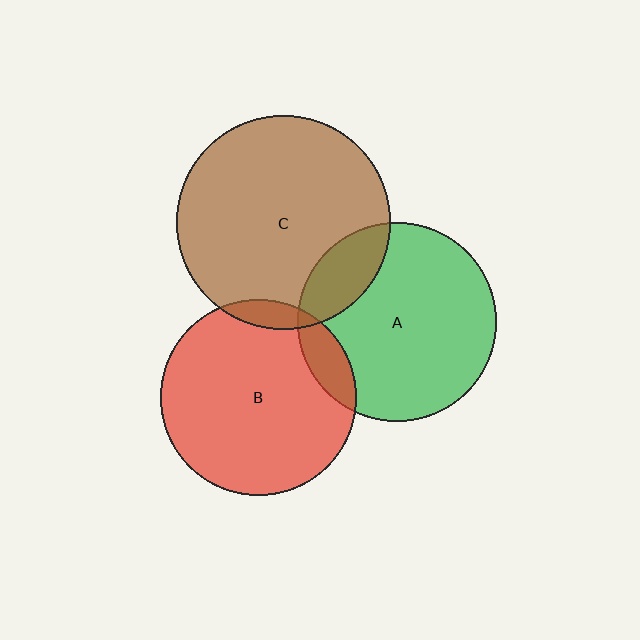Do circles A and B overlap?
Yes.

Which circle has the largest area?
Circle C (brown).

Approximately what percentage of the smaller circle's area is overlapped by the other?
Approximately 10%.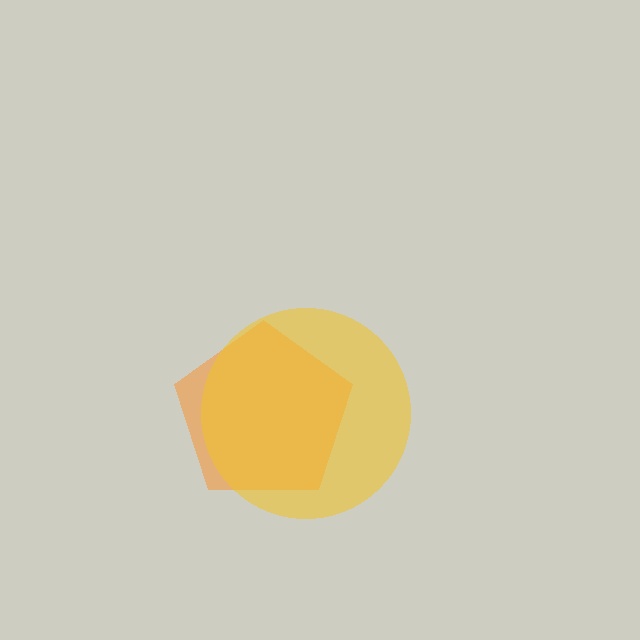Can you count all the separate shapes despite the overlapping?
Yes, there are 2 separate shapes.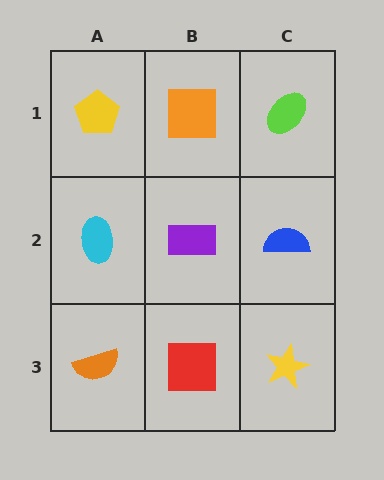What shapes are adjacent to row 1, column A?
A cyan ellipse (row 2, column A), an orange square (row 1, column B).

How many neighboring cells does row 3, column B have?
3.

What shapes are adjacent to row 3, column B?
A purple rectangle (row 2, column B), an orange semicircle (row 3, column A), a yellow star (row 3, column C).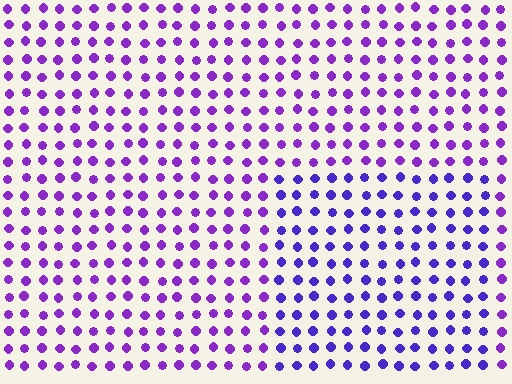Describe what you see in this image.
The image is filled with small purple elements in a uniform arrangement. A rectangle-shaped region is visible where the elements are tinted to a slightly different hue, forming a subtle color boundary.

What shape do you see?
I see a rectangle.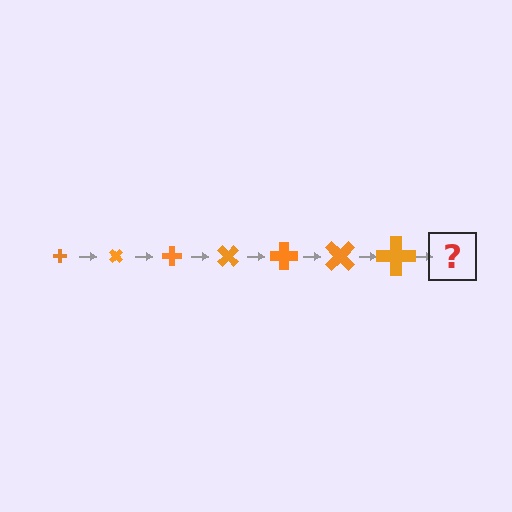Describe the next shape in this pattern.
It should be a cross, larger than the previous one and rotated 315 degrees from the start.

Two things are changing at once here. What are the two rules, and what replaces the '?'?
The two rules are that the cross grows larger each step and it rotates 45 degrees each step. The '?' should be a cross, larger than the previous one and rotated 315 degrees from the start.